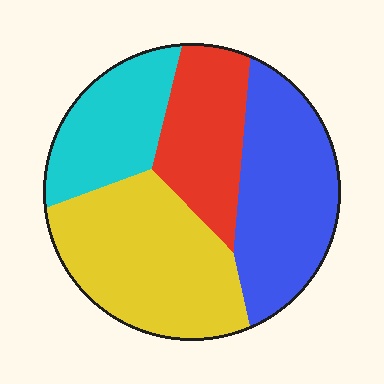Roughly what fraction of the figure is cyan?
Cyan takes up about one fifth (1/5) of the figure.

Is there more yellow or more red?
Yellow.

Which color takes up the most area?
Yellow, at roughly 35%.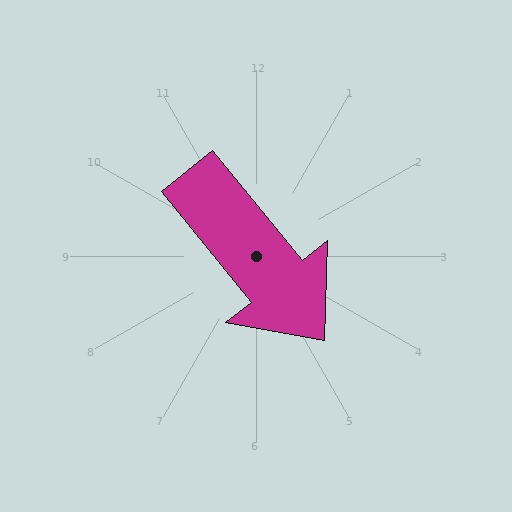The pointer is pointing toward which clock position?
Roughly 5 o'clock.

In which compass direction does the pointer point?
Southeast.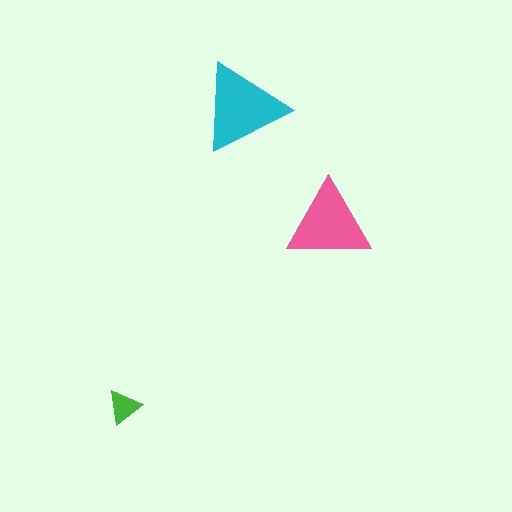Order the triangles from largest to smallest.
the cyan one, the pink one, the green one.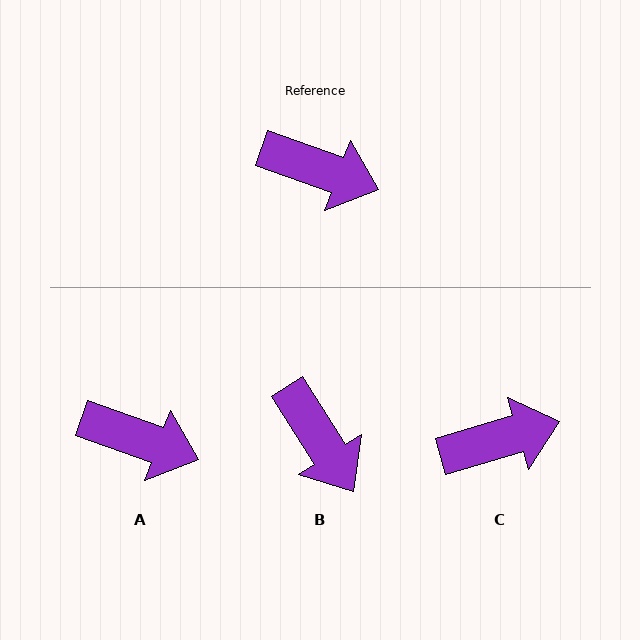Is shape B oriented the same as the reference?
No, it is off by about 38 degrees.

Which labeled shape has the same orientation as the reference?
A.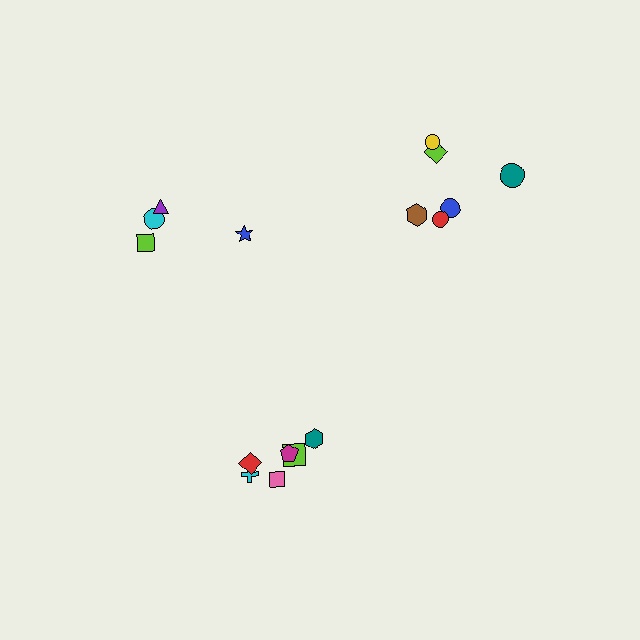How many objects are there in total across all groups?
There are 16 objects.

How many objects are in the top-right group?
There are 6 objects.